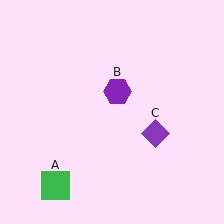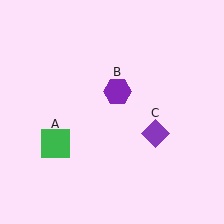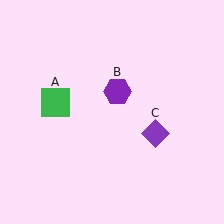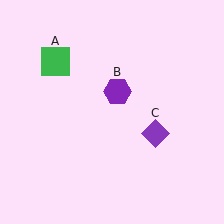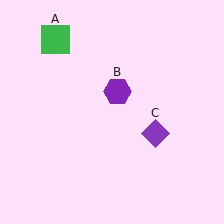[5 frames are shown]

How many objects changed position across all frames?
1 object changed position: green square (object A).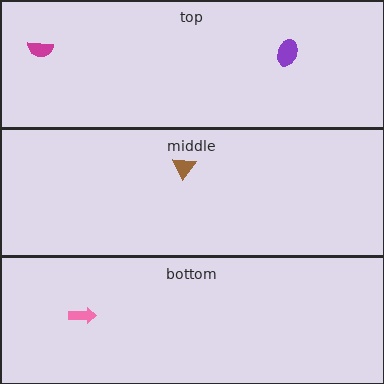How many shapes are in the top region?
2.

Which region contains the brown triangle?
The middle region.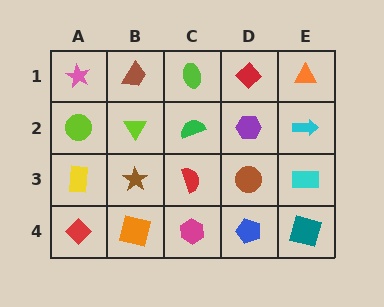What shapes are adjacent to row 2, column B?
A brown trapezoid (row 1, column B), a brown star (row 3, column B), a lime circle (row 2, column A), a green semicircle (row 2, column C).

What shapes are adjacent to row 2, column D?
A red diamond (row 1, column D), a brown circle (row 3, column D), a green semicircle (row 2, column C), a cyan arrow (row 2, column E).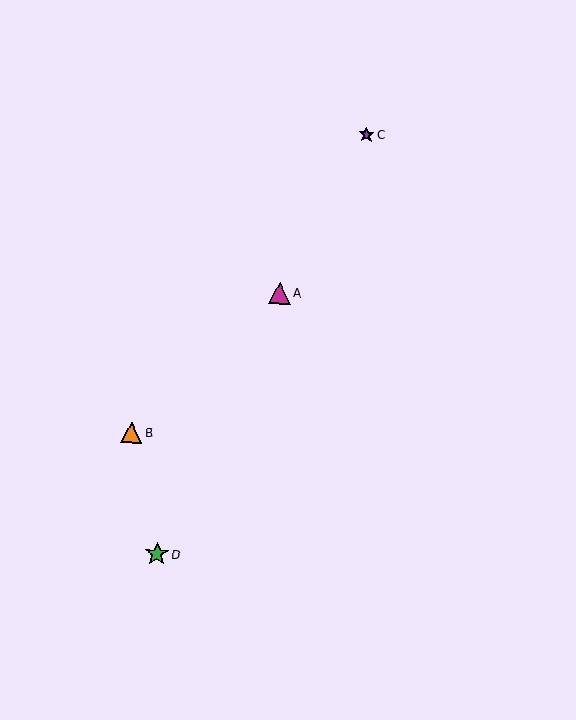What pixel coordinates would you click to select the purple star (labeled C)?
Click at (367, 135) to select the purple star C.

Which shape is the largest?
The green star (labeled D) is the largest.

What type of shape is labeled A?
Shape A is a magenta triangle.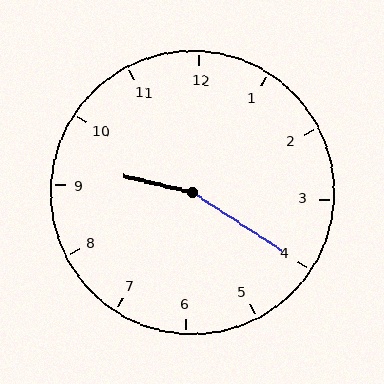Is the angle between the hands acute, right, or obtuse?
It is obtuse.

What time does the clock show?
9:20.